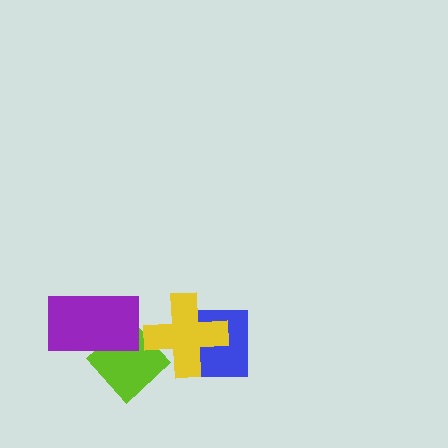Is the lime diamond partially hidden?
Yes, it is partially covered by another shape.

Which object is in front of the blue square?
The yellow cross is in front of the blue square.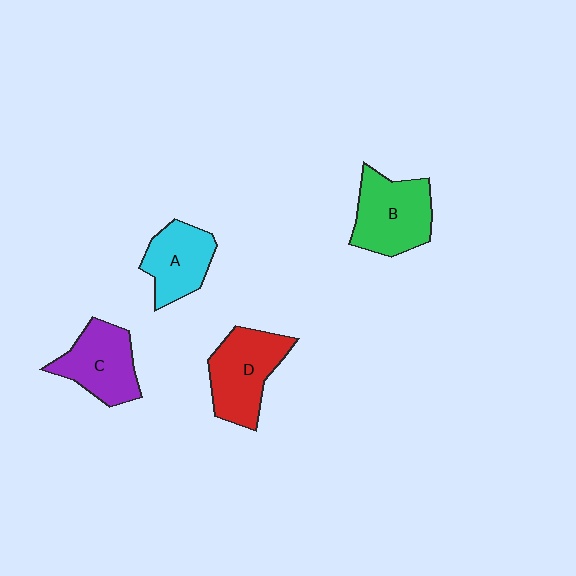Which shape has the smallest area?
Shape A (cyan).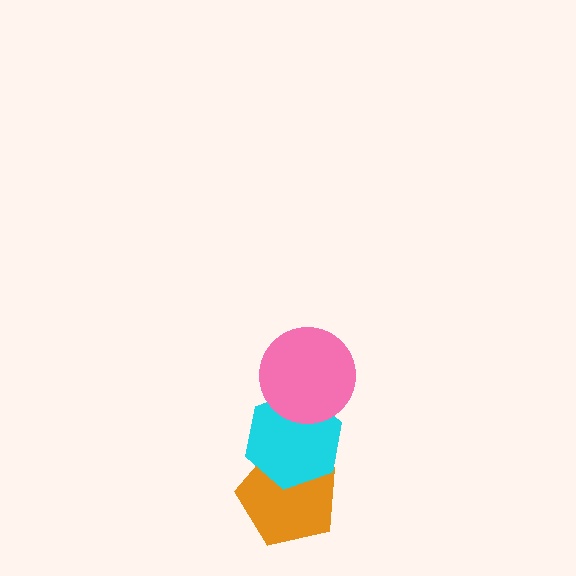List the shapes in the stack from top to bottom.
From top to bottom: the pink circle, the cyan hexagon, the orange pentagon.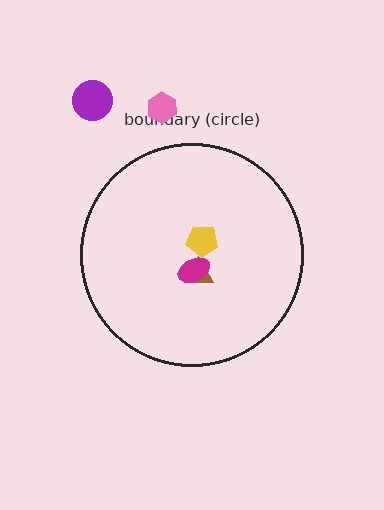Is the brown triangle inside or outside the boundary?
Inside.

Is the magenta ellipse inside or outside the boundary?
Inside.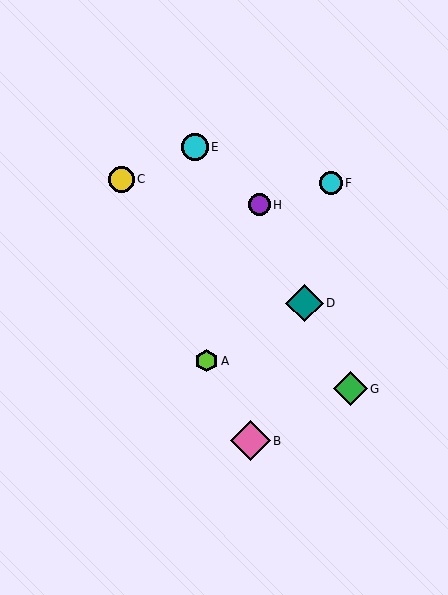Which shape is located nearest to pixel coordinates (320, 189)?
The cyan circle (labeled F) at (331, 183) is nearest to that location.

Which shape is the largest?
The pink diamond (labeled B) is the largest.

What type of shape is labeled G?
Shape G is a green diamond.